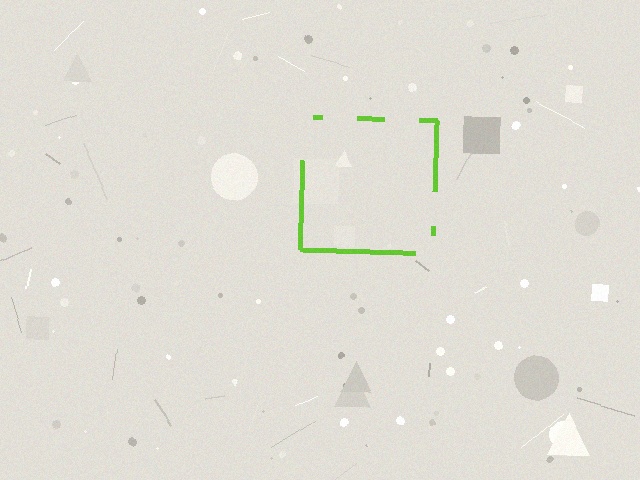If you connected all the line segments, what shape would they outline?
They would outline a square.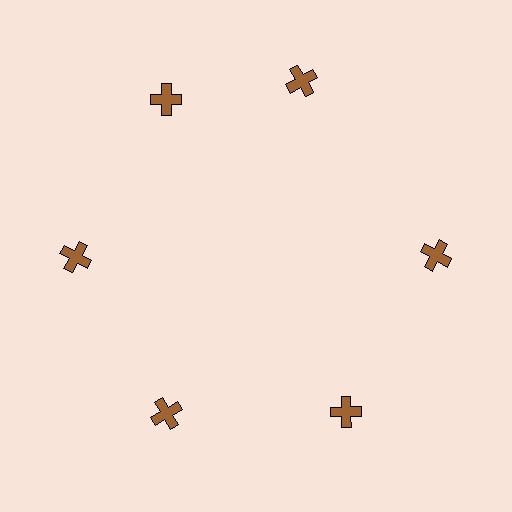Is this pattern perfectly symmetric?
No. The 6 brown crosses are arranged in a ring, but one element near the 1 o'clock position is rotated out of alignment along the ring, breaking the 6-fold rotational symmetry.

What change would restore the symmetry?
The symmetry would be restored by rotating it back into even spacing with its neighbors so that all 6 crosses sit at equal angles and equal distance from the center.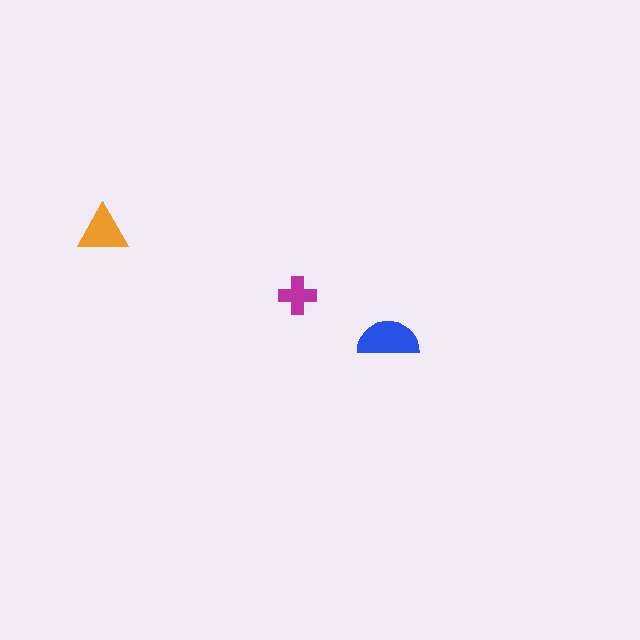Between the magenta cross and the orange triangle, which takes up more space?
The orange triangle.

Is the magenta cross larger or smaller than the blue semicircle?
Smaller.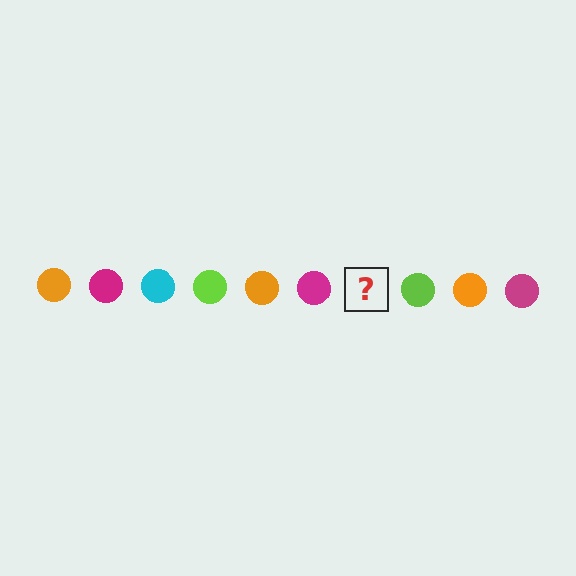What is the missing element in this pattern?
The missing element is a cyan circle.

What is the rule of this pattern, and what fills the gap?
The rule is that the pattern cycles through orange, magenta, cyan, lime circles. The gap should be filled with a cyan circle.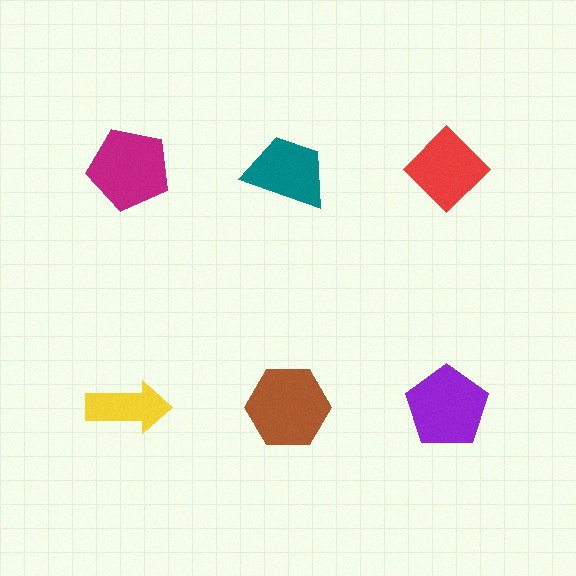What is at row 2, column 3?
A purple pentagon.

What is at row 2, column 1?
A yellow arrow.